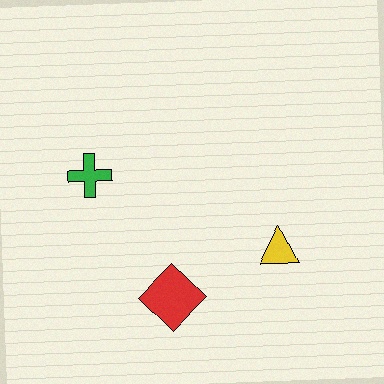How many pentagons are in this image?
There are no pentagons.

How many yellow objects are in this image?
There is 1 yellow object.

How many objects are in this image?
There are 3 objects.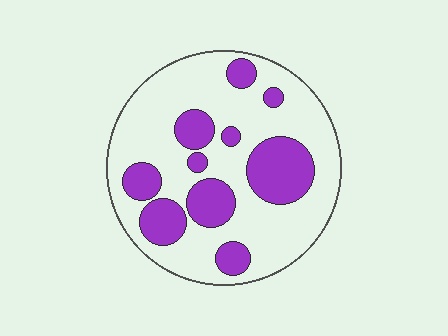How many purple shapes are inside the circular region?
10.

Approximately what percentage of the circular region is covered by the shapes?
Approximately 30%.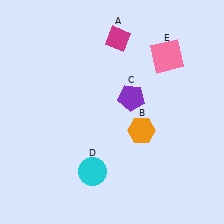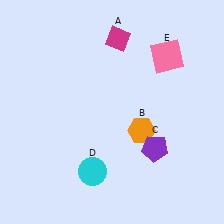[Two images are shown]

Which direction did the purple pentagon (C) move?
The purple pentagon (C) moved down.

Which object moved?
The purple pentagon (C) moved down.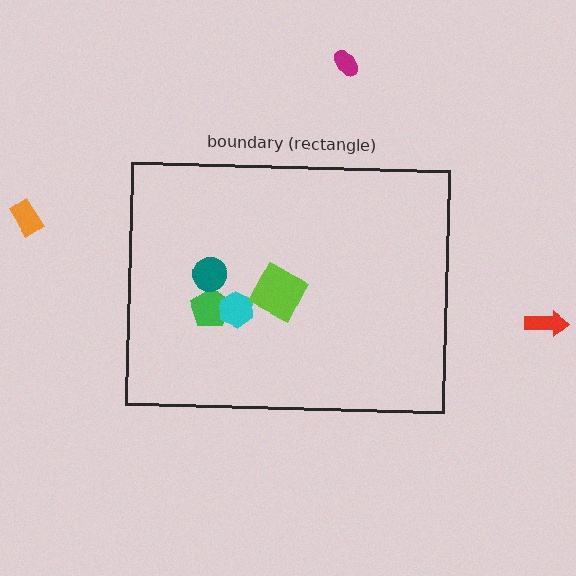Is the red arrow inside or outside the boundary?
Outside.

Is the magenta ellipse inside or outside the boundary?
Outside.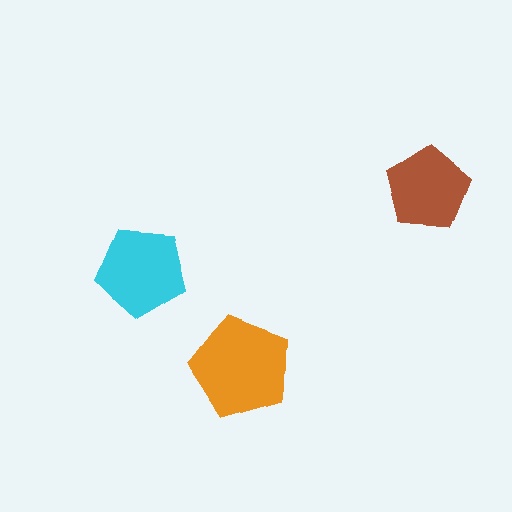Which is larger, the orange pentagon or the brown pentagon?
The orange one.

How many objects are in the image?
There are 3 objects in the image.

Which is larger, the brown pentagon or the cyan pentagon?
The cyan one.